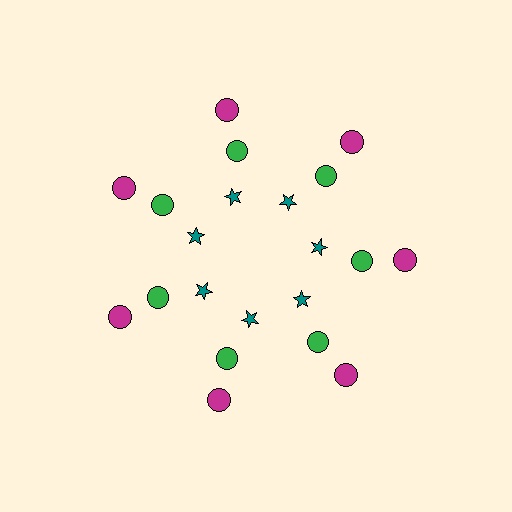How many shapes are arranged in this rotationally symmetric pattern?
There are 21 shapes, arranged in 7 groups of 3.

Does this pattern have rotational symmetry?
Yes, this pattern has 7-fold rotational symmetry. It looks the same after rotating 51 degrees around the center.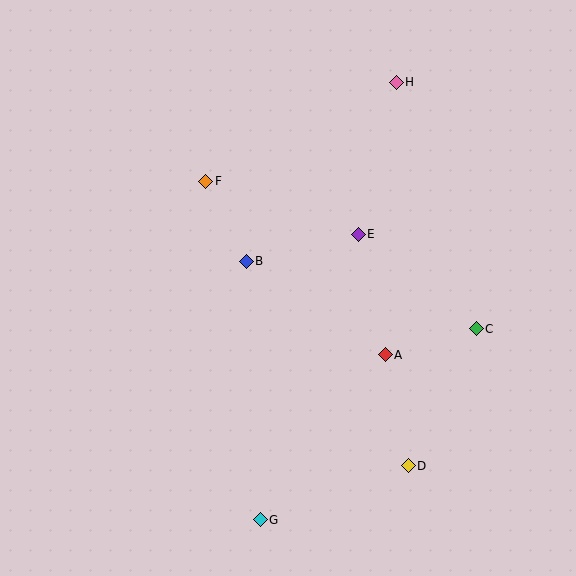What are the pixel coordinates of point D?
Point D is at (408, 466).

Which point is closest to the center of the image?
Point B at (246, 261) is closest to the center.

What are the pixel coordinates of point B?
Point B is at (246, 261).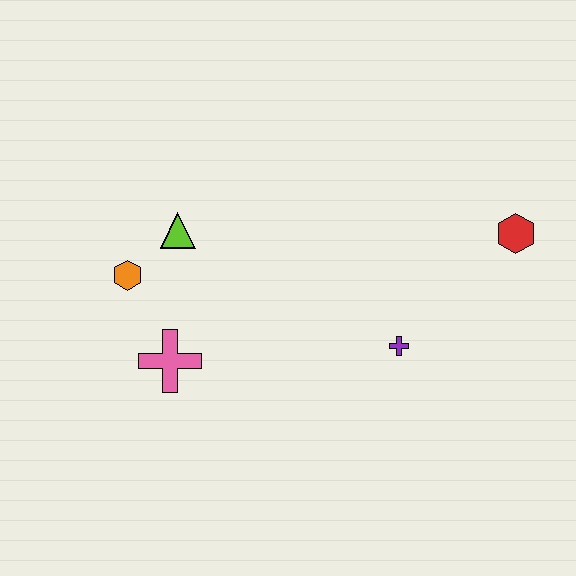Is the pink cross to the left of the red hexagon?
Yes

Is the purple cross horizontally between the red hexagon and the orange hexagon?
Yes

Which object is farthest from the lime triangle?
The red hexagon is farthest from the lime triangle.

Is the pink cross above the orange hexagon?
No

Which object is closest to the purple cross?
The red hexagon is closest to the purple cross.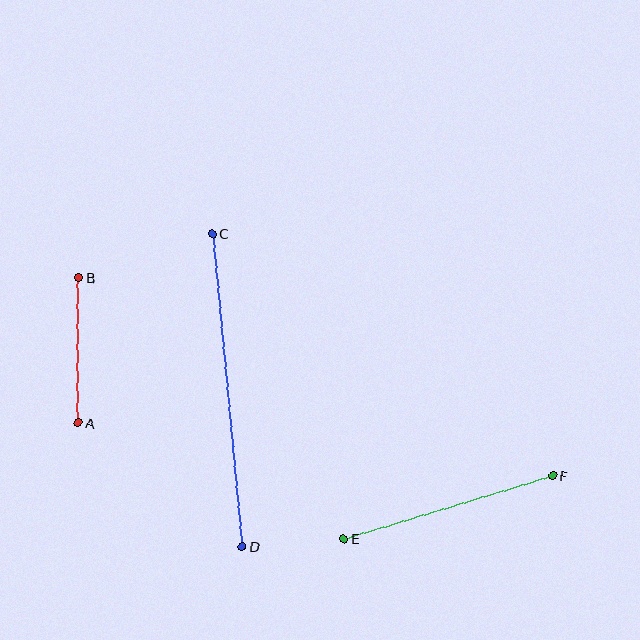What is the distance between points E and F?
The distance is approximately 219 pixels.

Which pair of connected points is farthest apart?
Points C and D are farthest apart.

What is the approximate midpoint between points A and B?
The midpoint is at approximately (78, 350) pixels.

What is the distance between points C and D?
The distance is approximately 314 pixels.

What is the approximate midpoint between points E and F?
The midpoint is at approximately (448, 507) pixels.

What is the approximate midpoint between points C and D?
The midpoint is at approximately (228, 390) pixels.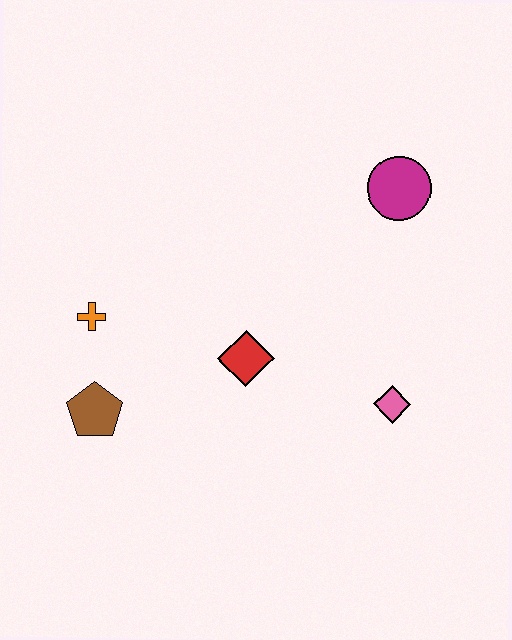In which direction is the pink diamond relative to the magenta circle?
The pink diamond is below the magenta circle.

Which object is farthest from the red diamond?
The magenta circle is farthest from the red diamond.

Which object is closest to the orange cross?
The brown pentagon is closest to the orange cross.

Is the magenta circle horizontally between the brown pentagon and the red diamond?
No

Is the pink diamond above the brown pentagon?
Yes